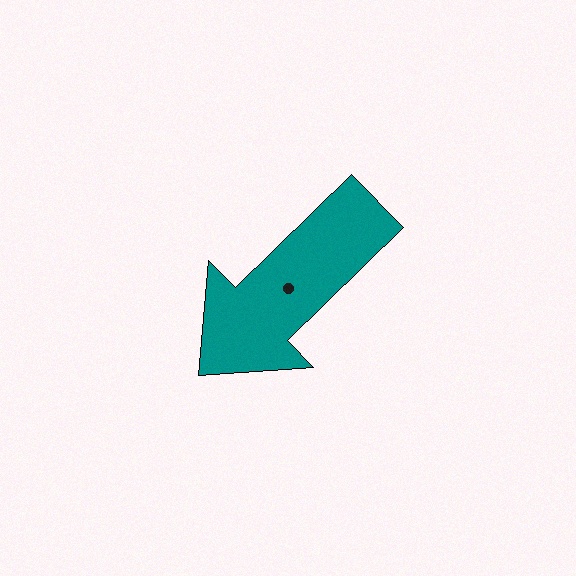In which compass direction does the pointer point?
Southwest.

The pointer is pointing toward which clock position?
Roughly 8 o'clock.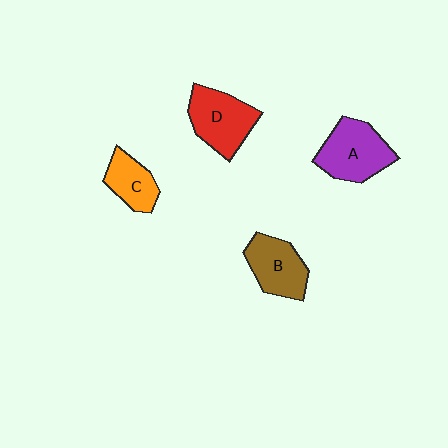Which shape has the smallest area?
Shape C (orange).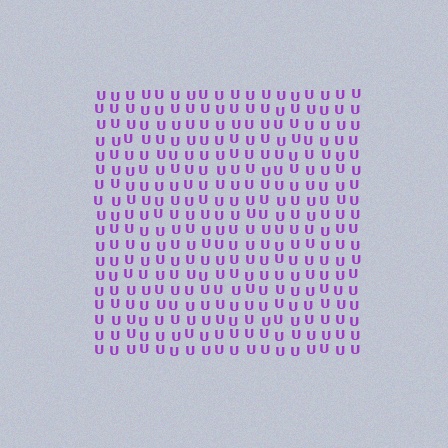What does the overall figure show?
The overall figure shows a square.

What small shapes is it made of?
It is made of small letter U's.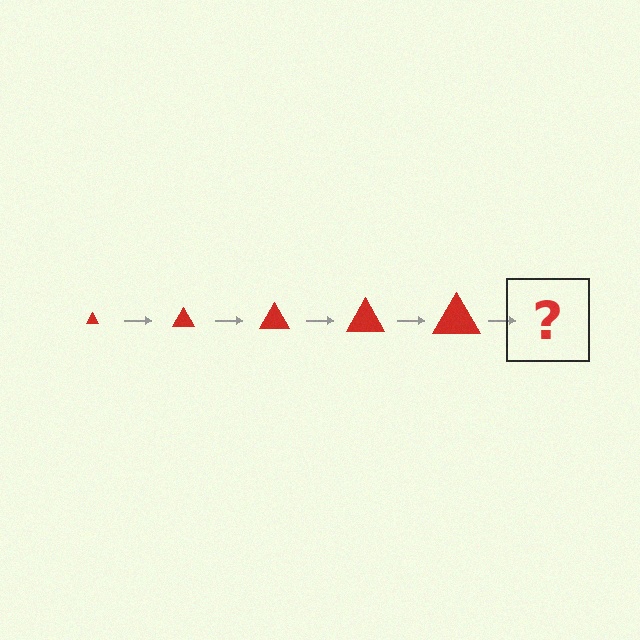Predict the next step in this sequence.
The next step is a red triangle, larger than the previous one.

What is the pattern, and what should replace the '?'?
The pattern is that the triangle gets progressively larger each step. The '?' should be a red triangle, larger than the previous one.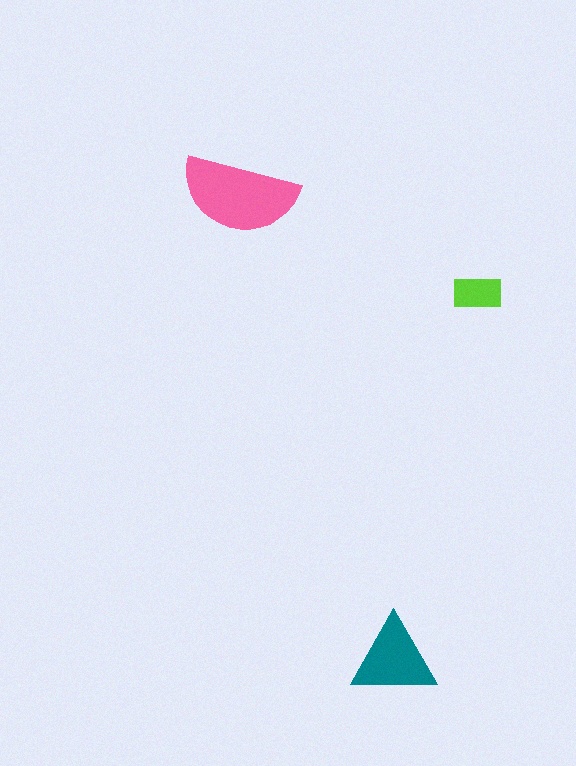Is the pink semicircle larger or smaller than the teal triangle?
Larger.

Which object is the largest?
The pink semicircle.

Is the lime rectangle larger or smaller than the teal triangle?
Smaller.